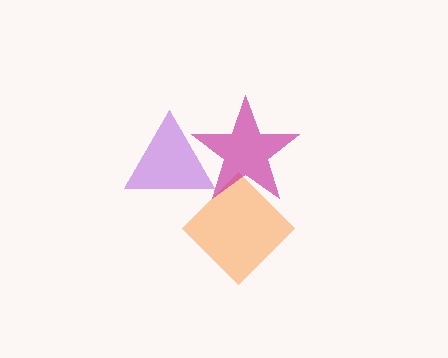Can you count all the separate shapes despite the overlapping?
Yes, there are 3 separate shapes.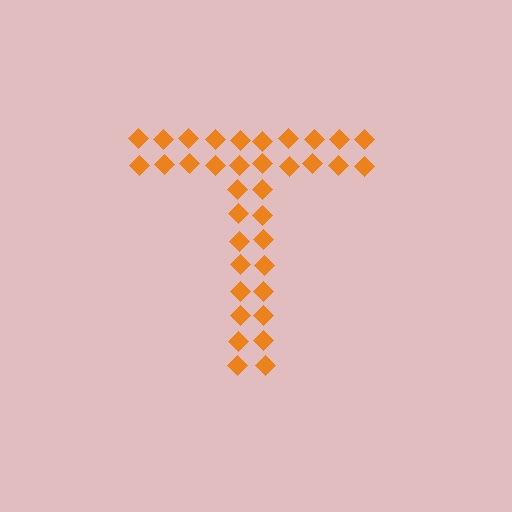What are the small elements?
The small elements are diamonds.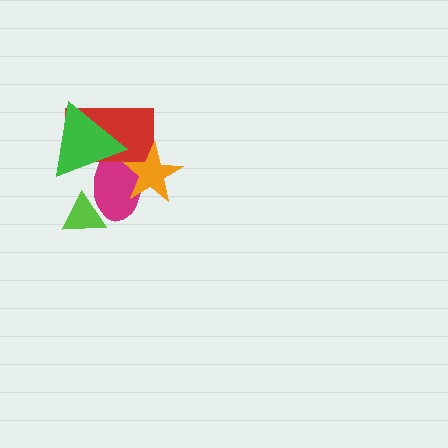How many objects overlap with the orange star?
2 objects overlap with the orange star.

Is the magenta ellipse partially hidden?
Yes, it is partially covered by another shape.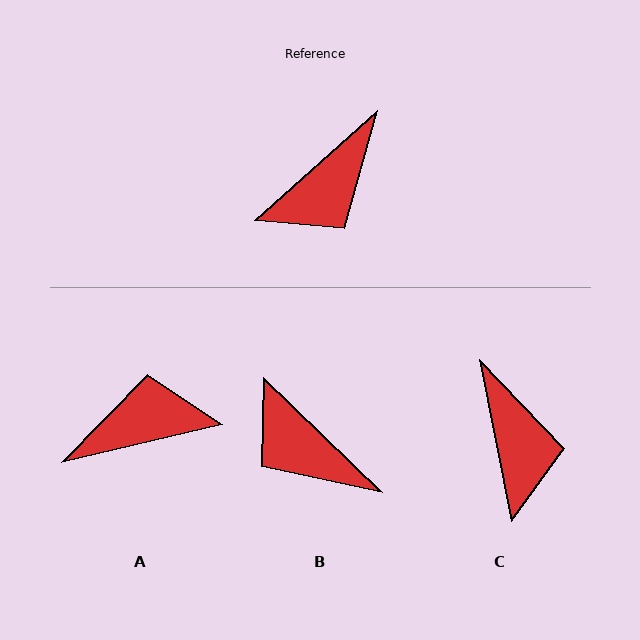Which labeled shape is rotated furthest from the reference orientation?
A, about 151 degrees away.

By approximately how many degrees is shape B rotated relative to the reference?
Approximately 86 degrees clockwise.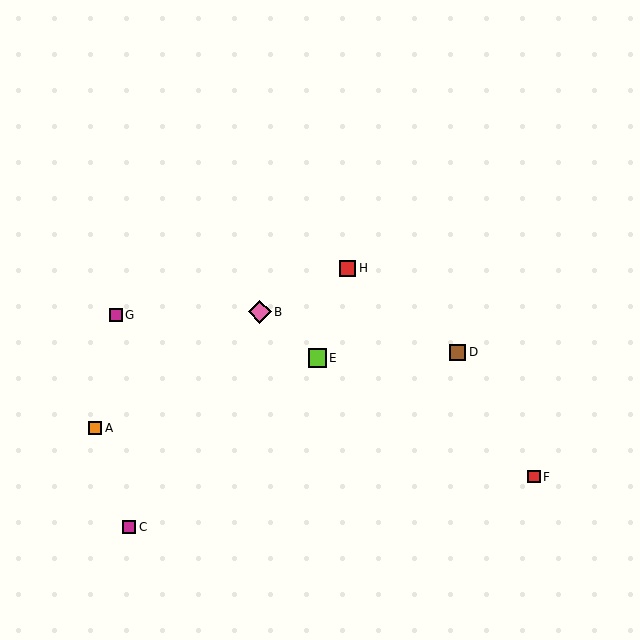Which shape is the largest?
The pink diamond (labeled B) is the largest.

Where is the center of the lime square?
The center of the lime square is at (317, 358).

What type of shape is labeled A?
Shape A is an orange square.